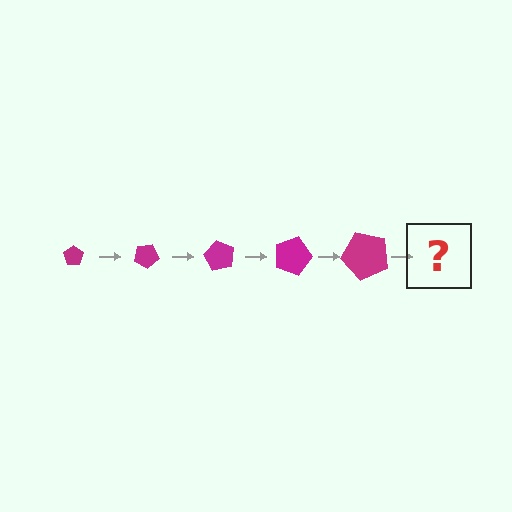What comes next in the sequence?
The next element should be a pentagon, larger than the previous one and rotated 150 degrees from the start.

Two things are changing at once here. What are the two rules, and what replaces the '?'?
The two rules are that the pentagon grows larger each step and it rotates 30 degrees each step. The '?' should be a pentagon, larger than the previous one and rotated 150 degrees from the start.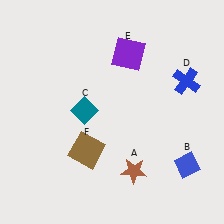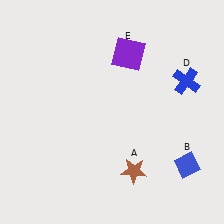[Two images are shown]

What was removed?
The teal diamond (C), the brown square (F) were removed in Image 2.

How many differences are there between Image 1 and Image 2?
There are 2 differences between the two images.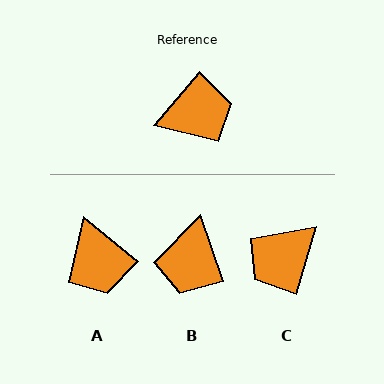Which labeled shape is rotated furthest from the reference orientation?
C, about 155 degrees away.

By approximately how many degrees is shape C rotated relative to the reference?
Approximately 155 degrees clockwise.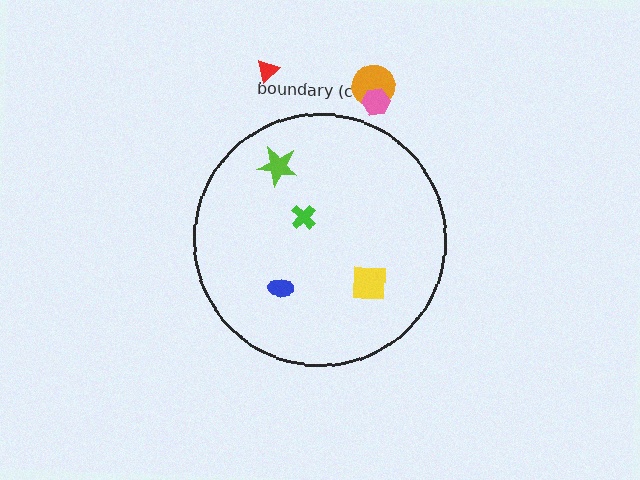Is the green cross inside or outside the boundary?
Inside.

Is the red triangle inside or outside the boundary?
Outside.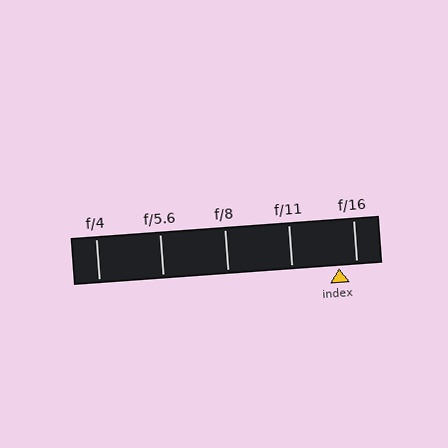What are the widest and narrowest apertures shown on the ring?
The widest aperture shown is f/4 and the narrowest is f/16.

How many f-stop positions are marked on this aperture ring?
There are 5 f-stop positions marked.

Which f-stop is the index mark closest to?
The index mark is closest to f/16.